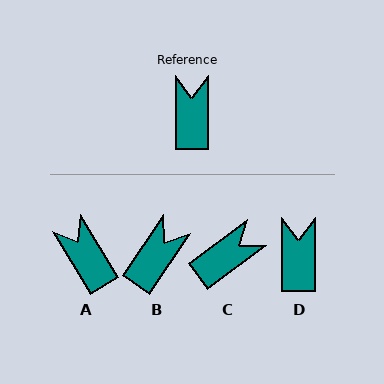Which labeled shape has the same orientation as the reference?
D.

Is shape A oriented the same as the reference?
No, it is off by about 31 degrees.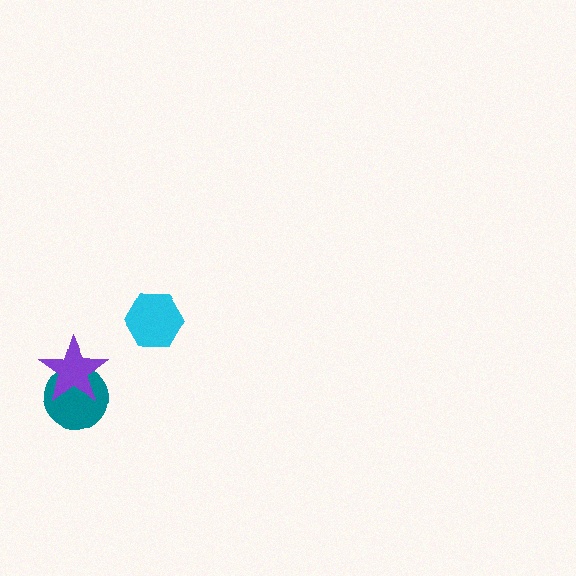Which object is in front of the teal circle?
The purple star is in front of the teal circle.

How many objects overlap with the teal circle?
1 object overlaps with the teal circle.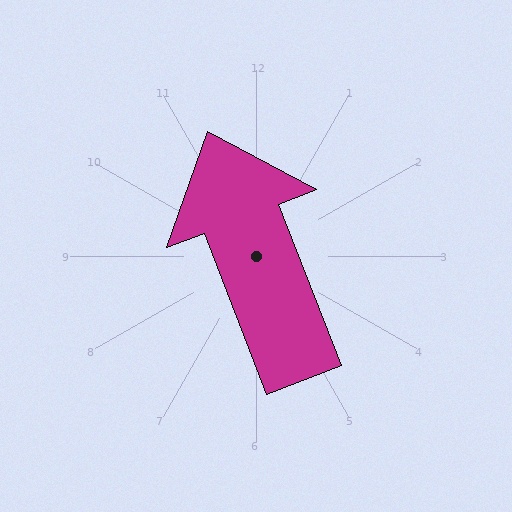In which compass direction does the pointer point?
North.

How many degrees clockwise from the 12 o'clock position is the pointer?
Approximately 339 degrees.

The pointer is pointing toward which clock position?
Roughly 11 o'clock.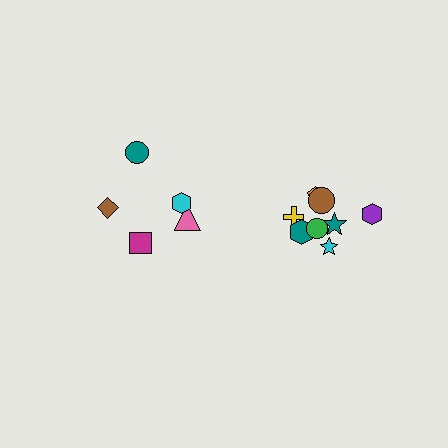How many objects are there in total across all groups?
There are 13 objects.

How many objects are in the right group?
There are 8 objects.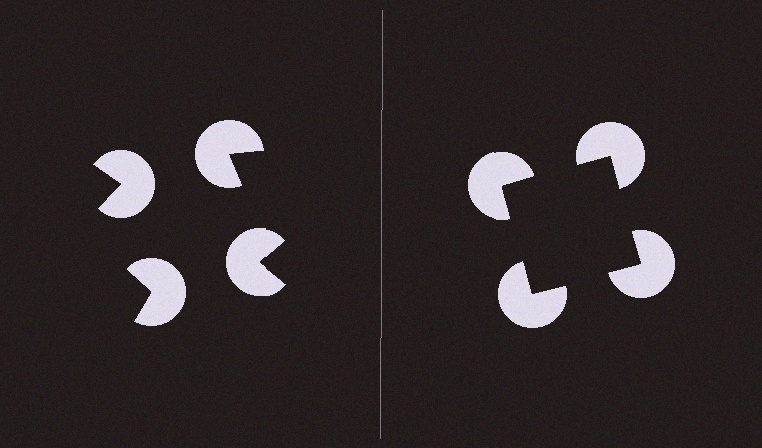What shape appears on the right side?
An illusory square.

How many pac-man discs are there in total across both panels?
8 — 4 on each side.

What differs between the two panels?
The pac-man discs are positioned identically on both sides; only the wedge orientations differ. On the right they align to a square; on the left they are misaligned.